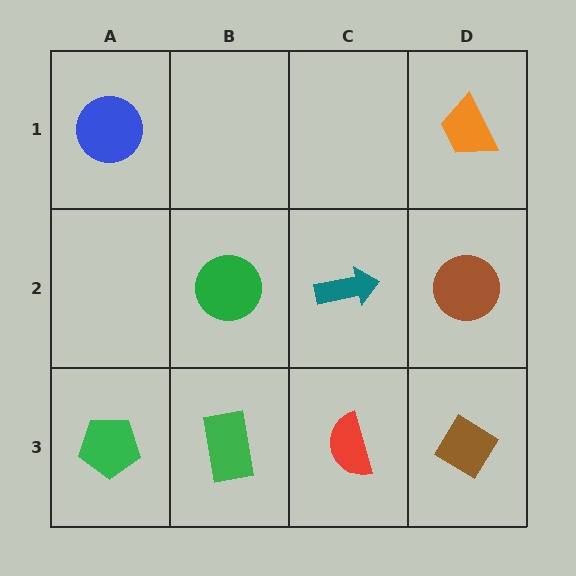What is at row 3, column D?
A brown diamond.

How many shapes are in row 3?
4 shapes.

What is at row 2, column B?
A green circle.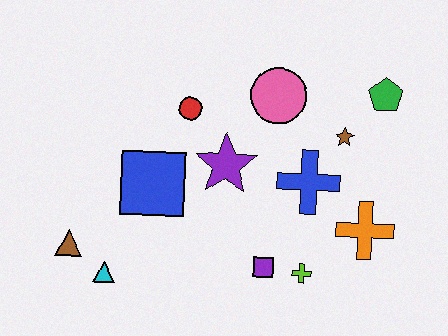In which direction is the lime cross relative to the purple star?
The lime cross is below the purple star.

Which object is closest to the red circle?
The purple star is closest to the red circle.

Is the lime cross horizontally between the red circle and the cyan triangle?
No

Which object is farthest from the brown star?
The brown triangle is farthest from the brown star.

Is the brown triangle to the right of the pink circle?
No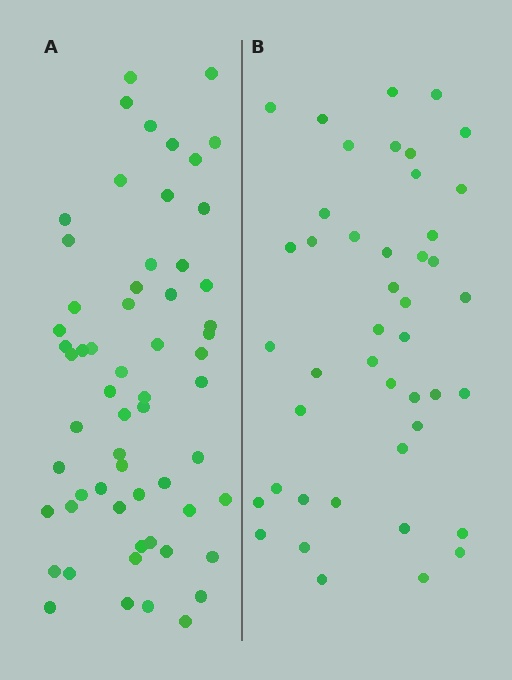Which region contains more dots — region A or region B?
Region A (the left region) has more dots.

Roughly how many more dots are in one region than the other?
Region A has approximately 15 more dots than region B.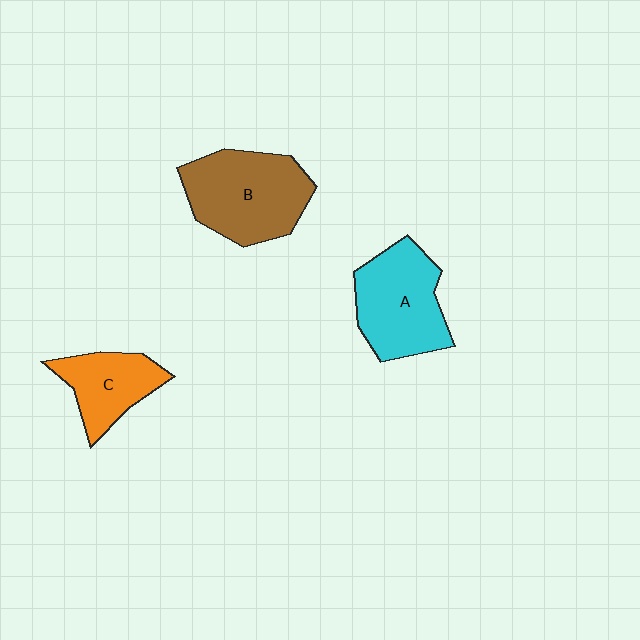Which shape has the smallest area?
Shape C (orange).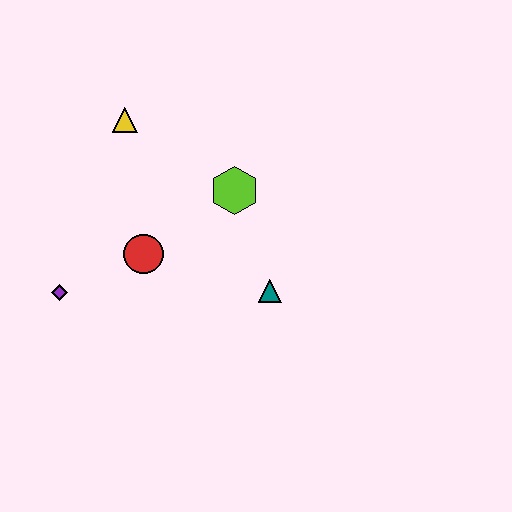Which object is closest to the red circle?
The purple diamond is closest to the red circle.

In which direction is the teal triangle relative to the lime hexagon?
The teal triangle is below the lime hexagon.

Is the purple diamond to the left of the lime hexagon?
Yes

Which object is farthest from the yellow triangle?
The teal triangle is farthest from the yellow triangle.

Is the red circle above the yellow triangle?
No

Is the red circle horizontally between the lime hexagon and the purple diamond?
Yes